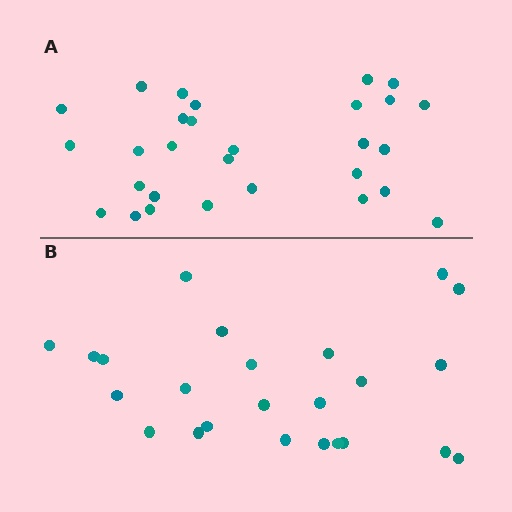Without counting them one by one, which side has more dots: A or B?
Region A (the top region) has more dots.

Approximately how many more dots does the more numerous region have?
Region A has about 5 more dots than region B.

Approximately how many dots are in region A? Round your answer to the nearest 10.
About 30 dots. (The exact count is 29, which rounds to 30.)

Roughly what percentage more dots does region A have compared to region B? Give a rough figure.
About 20% more.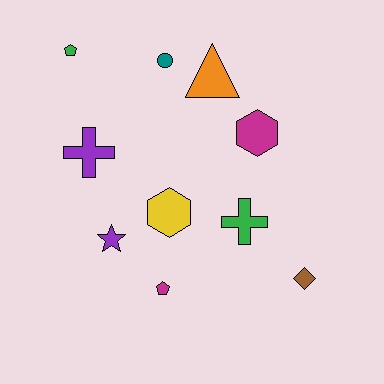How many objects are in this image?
There are 10 objects.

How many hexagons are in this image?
There are 2 hexagons.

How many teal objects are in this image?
There is 1 teal object.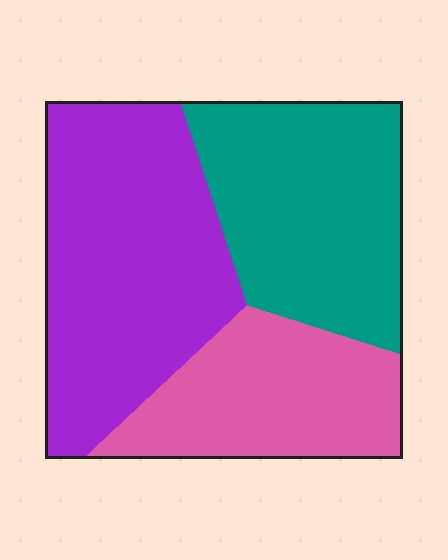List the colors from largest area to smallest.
From largest to smallest: purple, teal, pink.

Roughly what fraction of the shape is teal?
Teal takes up about one third (1/3) of the shape.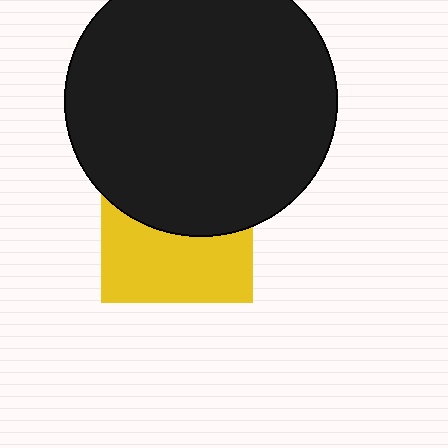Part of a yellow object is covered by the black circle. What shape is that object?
It is a square.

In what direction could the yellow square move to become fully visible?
The yellow square could move down. That would shift it out from behind the black circle entirely.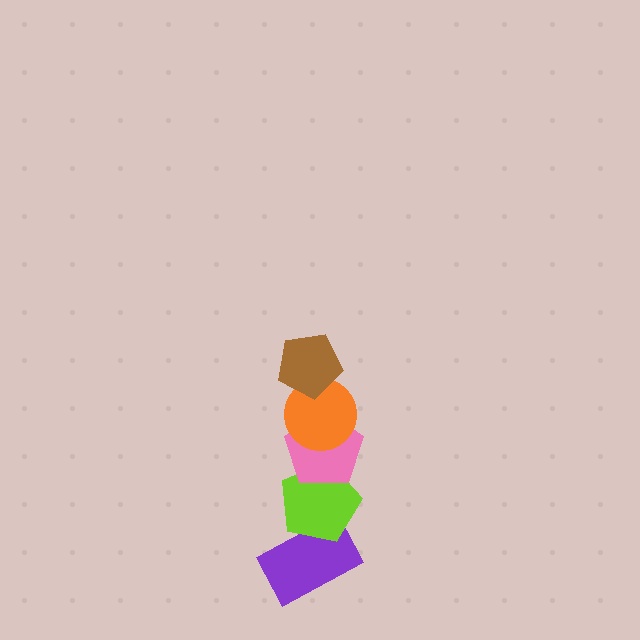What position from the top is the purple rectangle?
The purple rectangle is 5th from the top.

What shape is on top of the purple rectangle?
The lime pentagon is on top of the purple rectangle.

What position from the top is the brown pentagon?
The brown pentagon is 1st from the top.